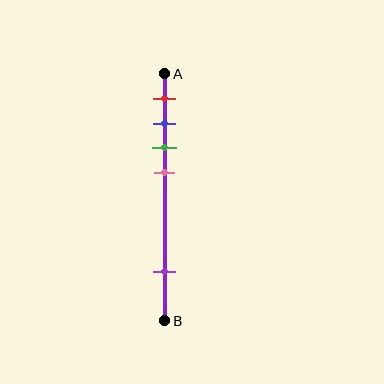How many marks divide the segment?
There are 5 marks dividing the segment.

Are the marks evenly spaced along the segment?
No, the marks are not evenly spaced.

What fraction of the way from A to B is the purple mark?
The purple mark is approximately 80% (0.8) of the way from A to B.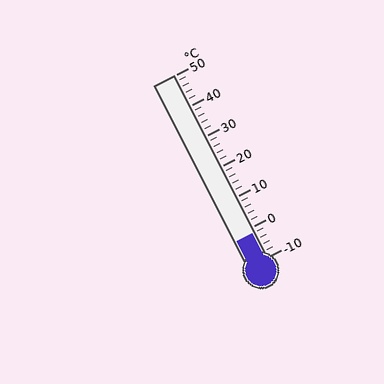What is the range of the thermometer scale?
The thermometer scale ranges from -10°C to 50°C.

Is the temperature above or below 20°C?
The temperature is below 20°C.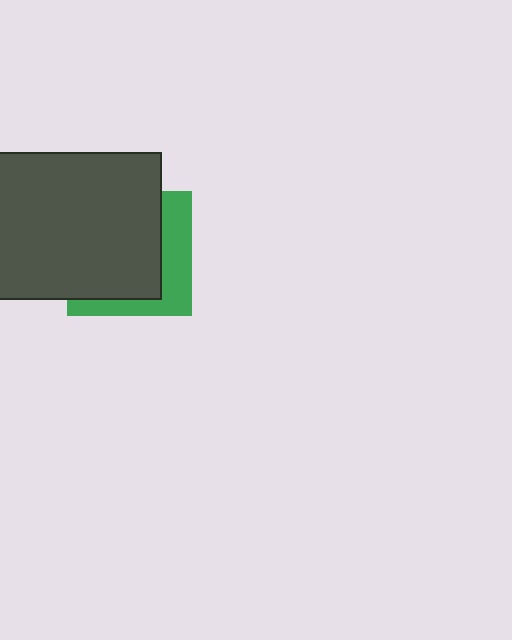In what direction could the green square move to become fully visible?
The green square could move toward the lower-right. That would shift it out from behind the dark gray rectangle entirely.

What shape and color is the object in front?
The object in front is a dark gray rectangle.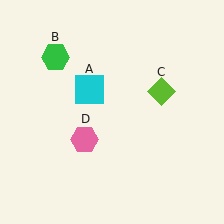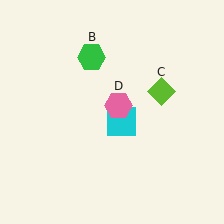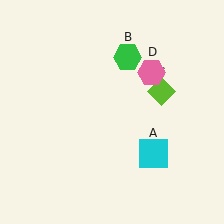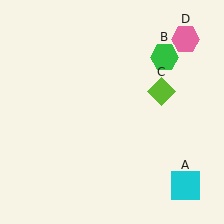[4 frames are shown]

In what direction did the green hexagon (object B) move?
The green hexagon (object B) moved right.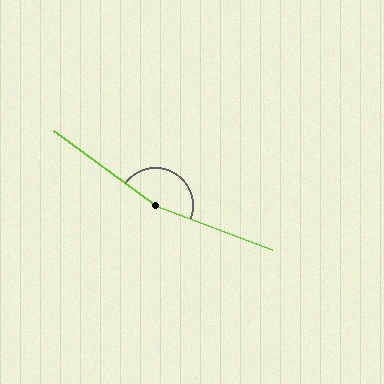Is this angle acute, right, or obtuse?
It is obtuse.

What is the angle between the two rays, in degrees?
Approximately 164 degrees.